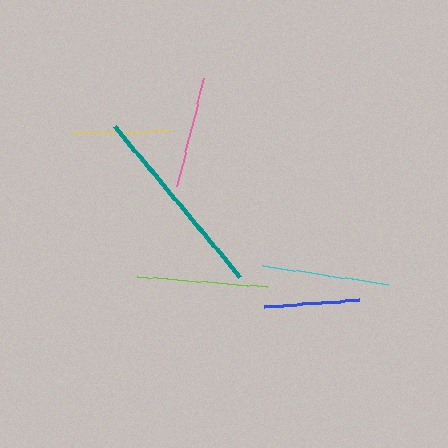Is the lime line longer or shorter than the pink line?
The lime line is longer than the pink line.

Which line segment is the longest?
The teal line is the longest at approximately 196 pixels.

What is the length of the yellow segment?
The yellow segment is approximately 97 pixels long.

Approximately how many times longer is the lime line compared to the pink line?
The lime line is approximately 1.2 times the length of the pink line.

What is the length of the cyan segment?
The cyan segment is approximately 126 pixels long.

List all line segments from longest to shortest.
From longest to shortest: teal, lime, cyan, pink, yellow, blue.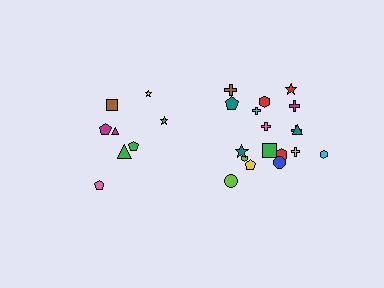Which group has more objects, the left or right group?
The right group.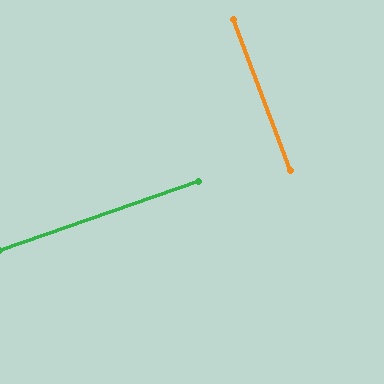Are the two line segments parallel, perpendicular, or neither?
Perpendicular — they meet at approximately 88°.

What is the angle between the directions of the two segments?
Approximately 88 degrees.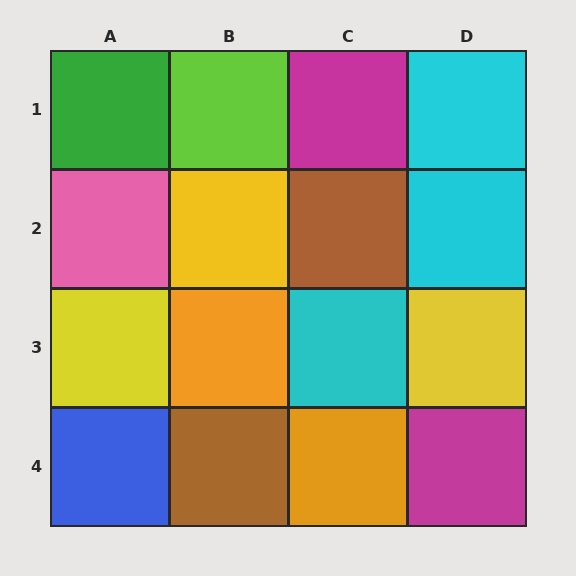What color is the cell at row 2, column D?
Cyan.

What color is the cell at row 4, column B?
Brown.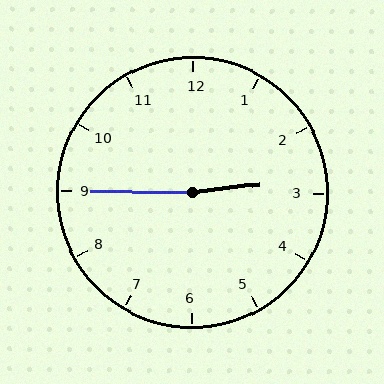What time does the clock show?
2:45.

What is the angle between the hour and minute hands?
Approximately 172 degrees.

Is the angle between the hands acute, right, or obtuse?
It is obtuse.